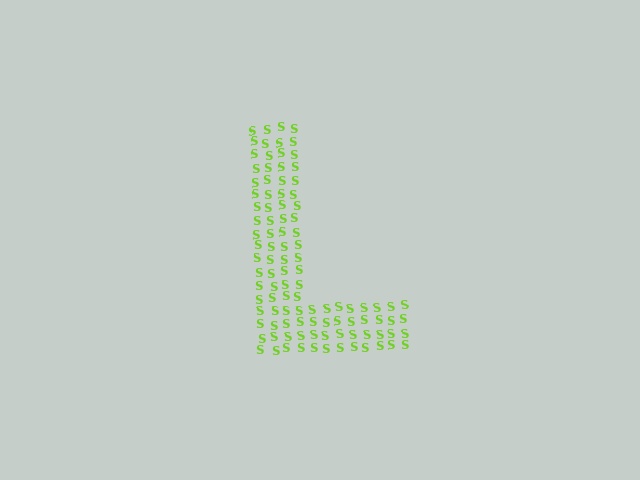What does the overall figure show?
The overall figure shows the letter L.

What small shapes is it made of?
It is made of small letter S's.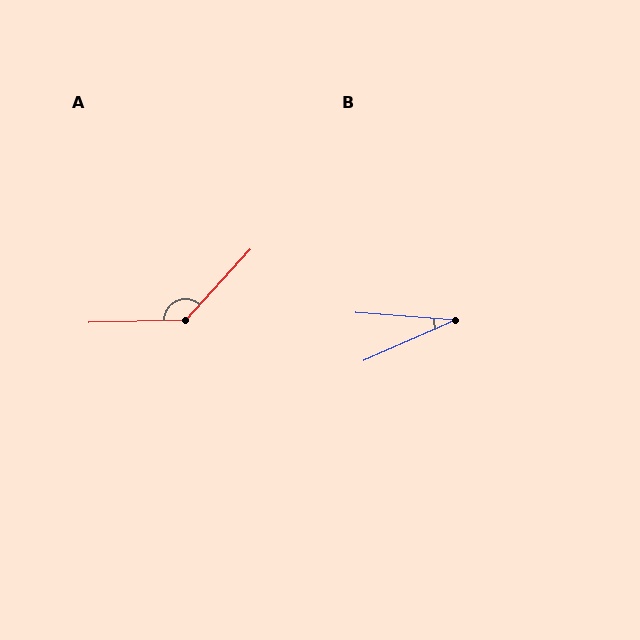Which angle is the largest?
A, at approximately 134 degrees.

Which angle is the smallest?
B, at approximately 28 degrees.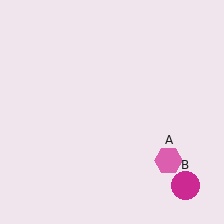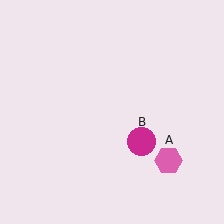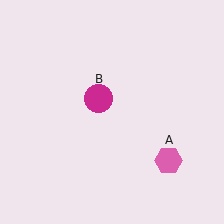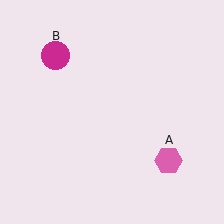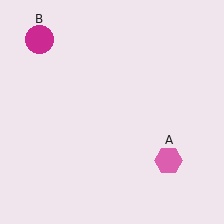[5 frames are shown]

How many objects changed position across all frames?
1 object changed position: magenta circle (object B).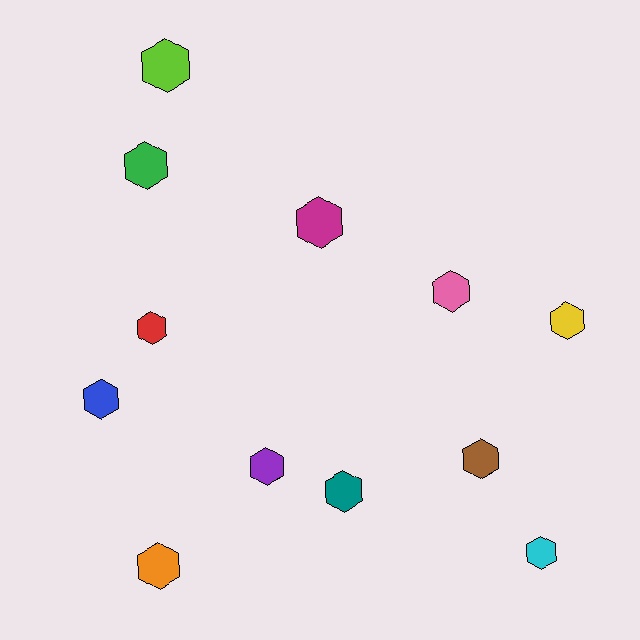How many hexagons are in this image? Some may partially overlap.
There are 12 hexagons.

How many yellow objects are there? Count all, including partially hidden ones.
There is 1 yellow object.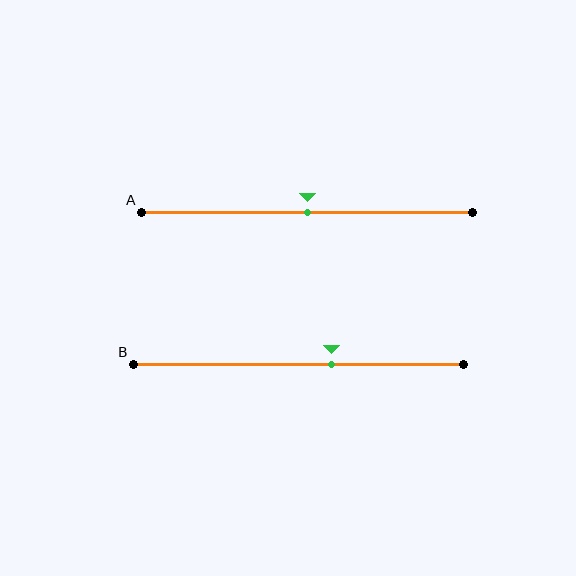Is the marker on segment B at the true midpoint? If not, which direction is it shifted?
No, the marker on segment B is shifted to the right by about 10% of the segment length.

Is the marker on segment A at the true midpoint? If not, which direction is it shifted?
Yes, the marker on segment A is at the true midpoint.